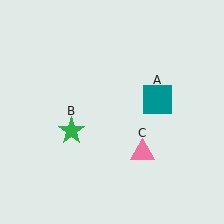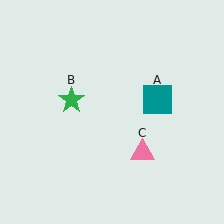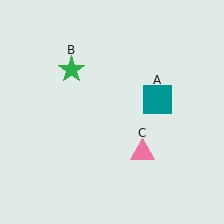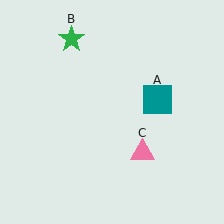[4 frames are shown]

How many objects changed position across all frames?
1 object changed position: green star (object B).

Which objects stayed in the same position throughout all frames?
Teal square (object A) and pink triangle (object C) remained stationary.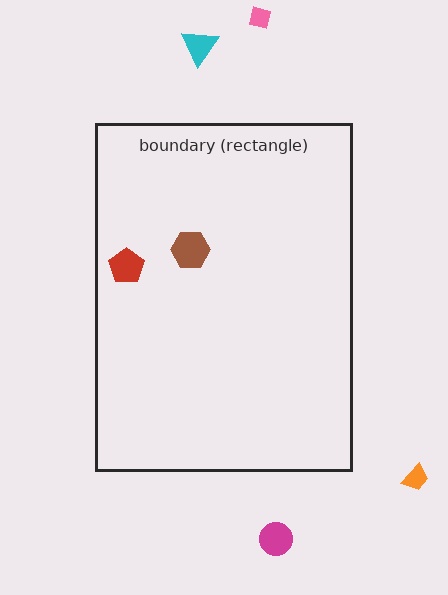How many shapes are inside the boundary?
2 inside, 4 outside.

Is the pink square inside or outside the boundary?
Outside.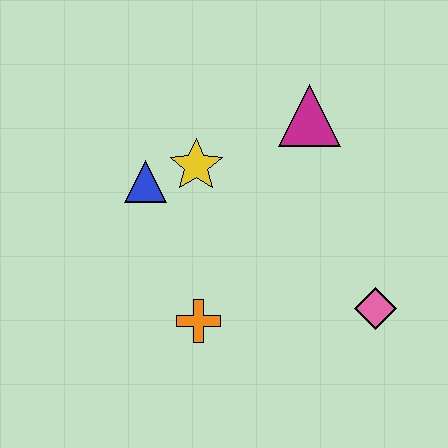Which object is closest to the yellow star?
The blue triangle is closest to the yellow star.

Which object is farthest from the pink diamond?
The blue triangle is farthest from the pink diamond.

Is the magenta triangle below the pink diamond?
No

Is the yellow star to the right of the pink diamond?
No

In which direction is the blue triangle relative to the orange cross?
The blue triangle is above the orange cross.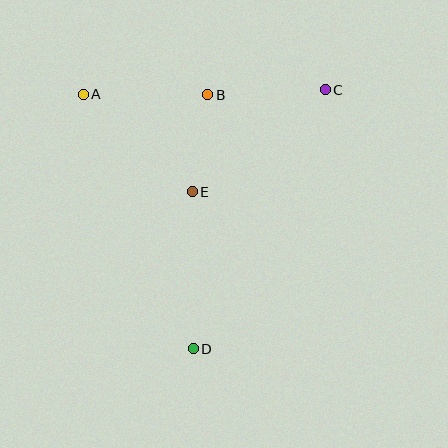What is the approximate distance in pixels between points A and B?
The distance between A and B is approximately 124 pixels.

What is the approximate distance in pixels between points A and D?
The distance between A and D is approximately 277 pixels.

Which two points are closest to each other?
Points B and E are closest to each other.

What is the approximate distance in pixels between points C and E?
The distance between C and E is approximately 167 pixels.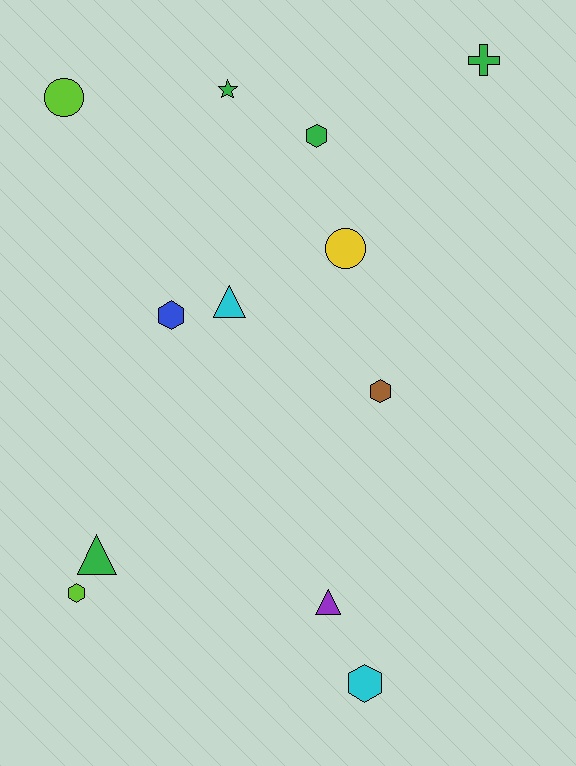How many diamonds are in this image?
There are no diamonds.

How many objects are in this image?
There are 12 objects.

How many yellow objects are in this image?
There is 1 yellow object.